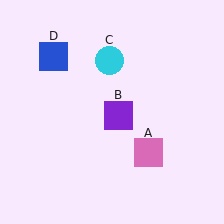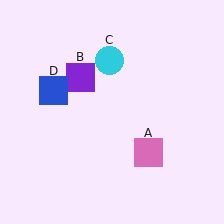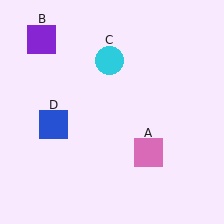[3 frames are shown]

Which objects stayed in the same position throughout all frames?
Pink square (object A) and cyan circle (object C) remained stationary.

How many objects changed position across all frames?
2 objects changed position: purple square (object B), blue square (object D).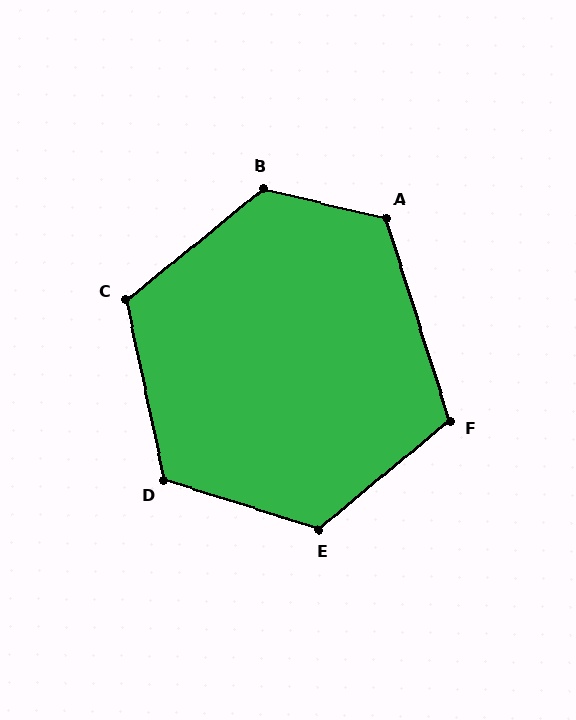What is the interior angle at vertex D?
Approximately 120 degrees (obtuse).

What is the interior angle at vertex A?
Approximately 121 degrees (obtuse).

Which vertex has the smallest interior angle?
F, at approximately 113 degrees.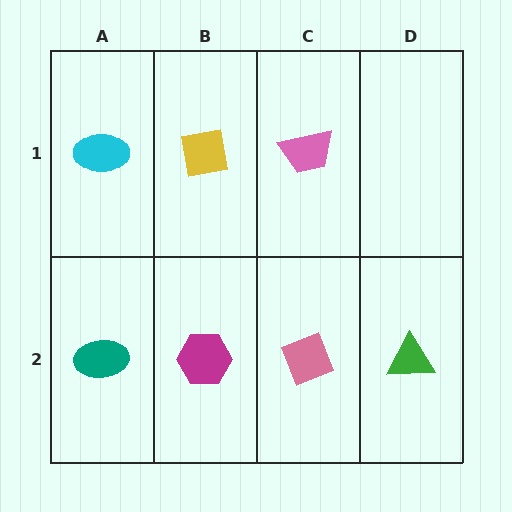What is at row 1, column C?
A pink trapezoid.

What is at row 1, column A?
A cyan ellipse.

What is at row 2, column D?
A green triangle.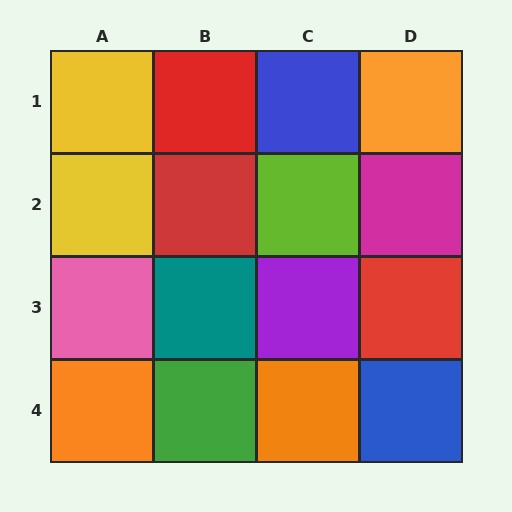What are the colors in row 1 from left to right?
Yellow, red, blue, orange.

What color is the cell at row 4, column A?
Orange.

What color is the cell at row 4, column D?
Blue.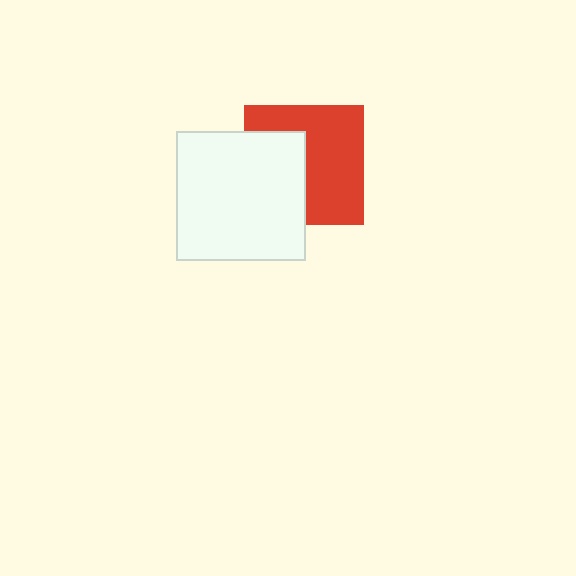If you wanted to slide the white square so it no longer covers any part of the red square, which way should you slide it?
Slide it left — that is the most direct way to separate the two shapes.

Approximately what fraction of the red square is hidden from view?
Roughly 40% of the red square is hidden behind the white square.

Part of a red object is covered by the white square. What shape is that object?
It is a square.